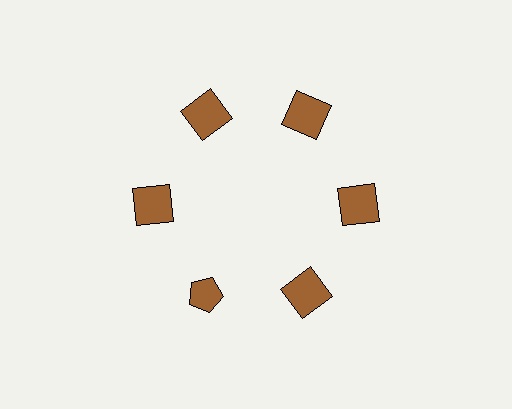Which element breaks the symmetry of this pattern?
The brown pentagon at roughly the 7 o'clock position breaks the symmetry. All other shapes are brown squares.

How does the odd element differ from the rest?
It has a different shape: pentagon instead of square.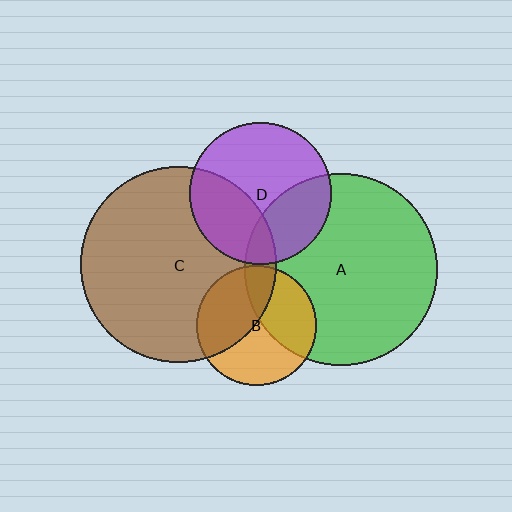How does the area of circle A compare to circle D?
Approximately 1.8 times.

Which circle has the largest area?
Circle C (brown).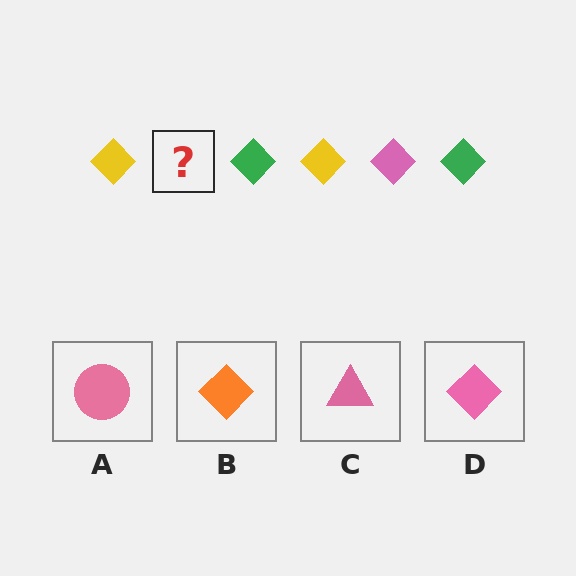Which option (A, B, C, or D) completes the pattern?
D.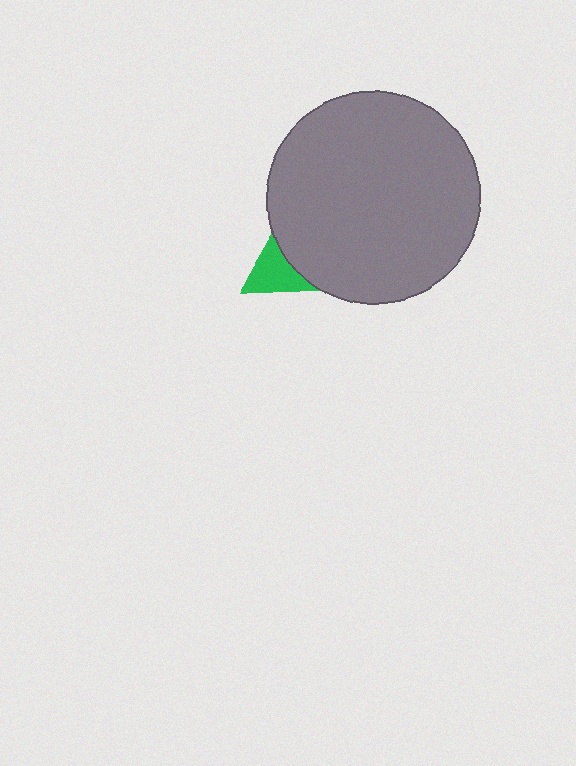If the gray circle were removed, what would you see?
You would see the complete green triangle.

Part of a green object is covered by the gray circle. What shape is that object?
It is a triangle.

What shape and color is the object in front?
The object in front is a gray circle.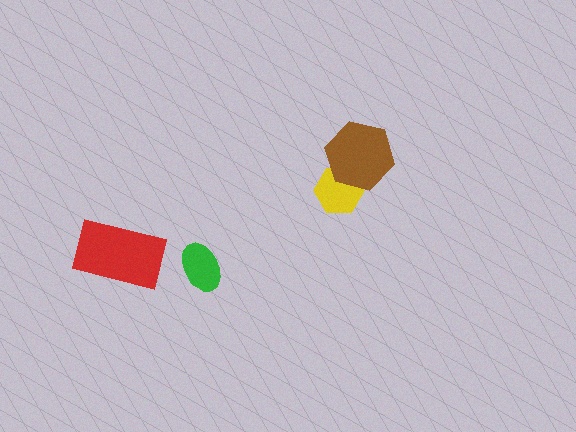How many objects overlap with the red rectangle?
0 objects overlap with the red rectangle.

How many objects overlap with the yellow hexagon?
1 object overlaps with the yellow hexagon.